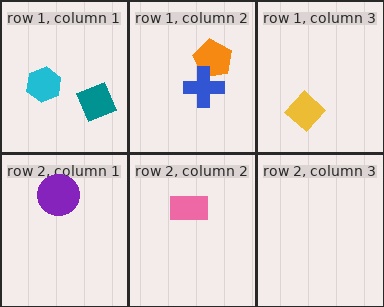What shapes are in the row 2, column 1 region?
The purple circle.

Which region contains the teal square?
The row 1, column 1 region.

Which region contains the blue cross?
The row 1, column 2 region.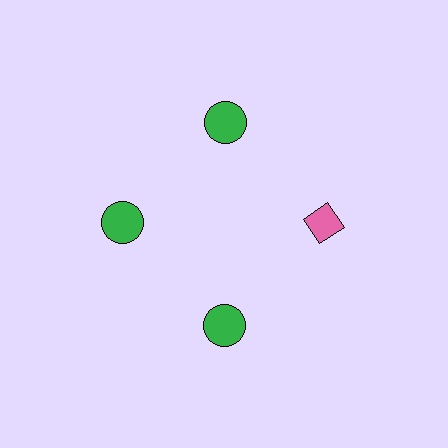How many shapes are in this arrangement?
There are 4 shapes arranged in a ring pattern.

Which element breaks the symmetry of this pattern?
The pink diamond at roughly the 3 o'clock position breaks the symmetry. All other shapes are green circles.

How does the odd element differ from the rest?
It differs in both color (pink instead of green) and shape (diamond instead of circle).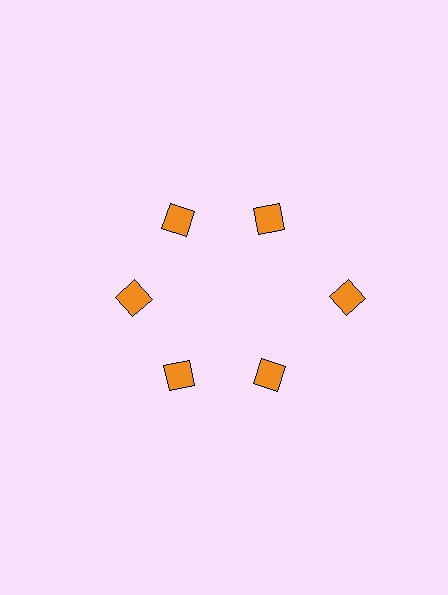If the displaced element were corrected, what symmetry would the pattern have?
It would have 6-fold rotational symmetry — the pattern would map onto itself every 60 degrees.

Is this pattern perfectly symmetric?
No. The 6 orange diamonds are arranged in a ring, but one element near the 3 o'clock position is pushed outward from the center, breaking the 6-fold rotational symmetry.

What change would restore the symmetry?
The symmetry would be restored by moving it inward, back onto the ring so that all 6 diamonds sit at equal angles and equal distance from the center.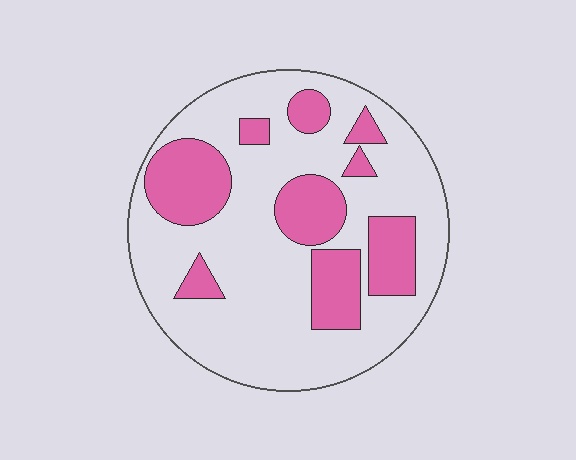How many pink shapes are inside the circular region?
9.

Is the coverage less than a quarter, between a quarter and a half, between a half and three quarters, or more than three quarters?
Between a quarter and a half.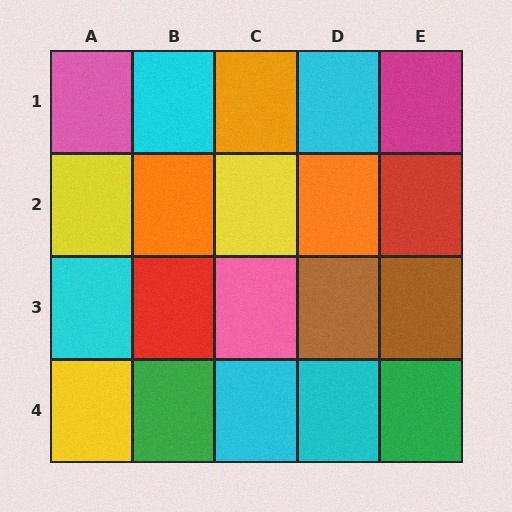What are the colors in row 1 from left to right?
Pink, cyan, orange, cyan, magenta.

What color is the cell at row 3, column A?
Cyan.